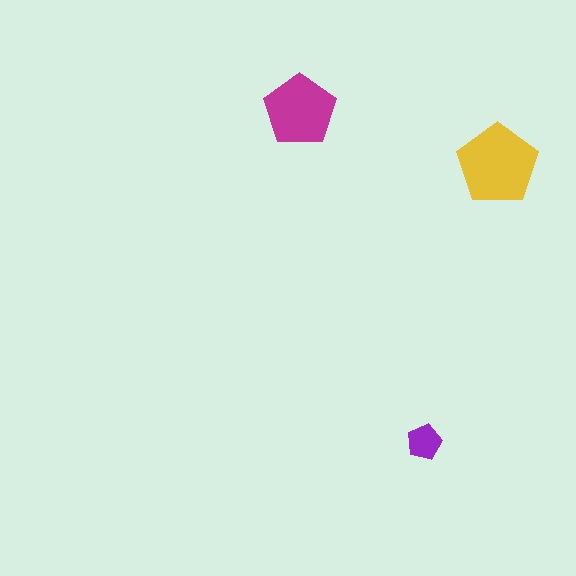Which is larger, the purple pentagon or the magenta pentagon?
The magenta one.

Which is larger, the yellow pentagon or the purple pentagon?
The yellow one.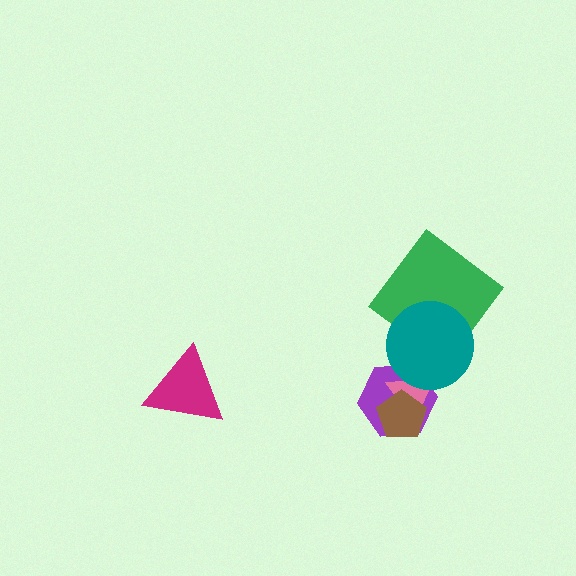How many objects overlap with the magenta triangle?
0 objects overlap with the magenta triangle.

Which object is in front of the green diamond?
The teal circle is in front of the green diamond.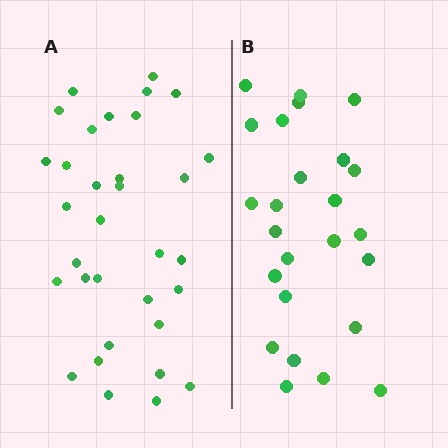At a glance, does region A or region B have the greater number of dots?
Region A (the left region) has more dots.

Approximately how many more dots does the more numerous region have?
Region A has roughly 8 or so more dots than region B.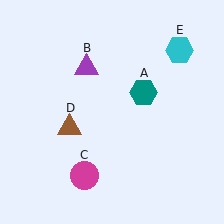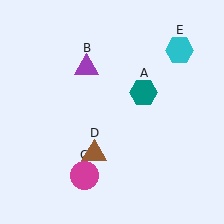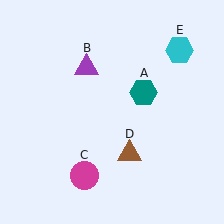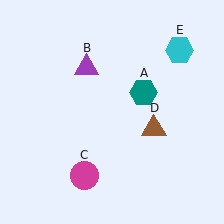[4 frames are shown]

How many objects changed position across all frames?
1 object changed position: brown triangle (object D).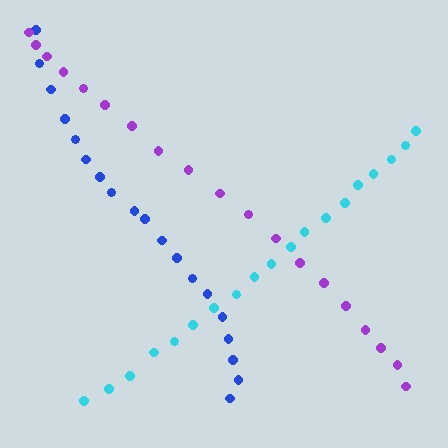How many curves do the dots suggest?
There are 3 distinct paths.